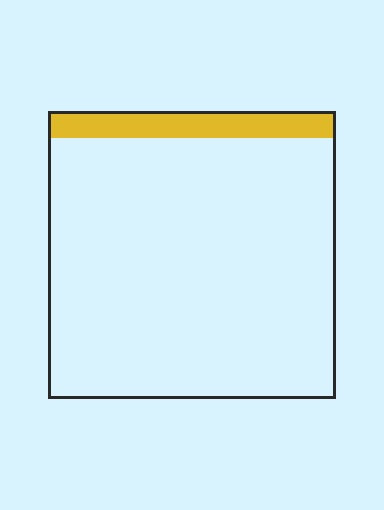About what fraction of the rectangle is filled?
About one tenth (1/10).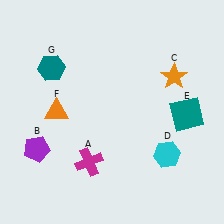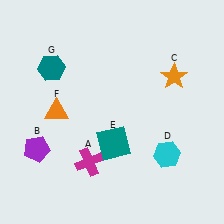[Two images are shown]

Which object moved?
The teal square (E) moved left.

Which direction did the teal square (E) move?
The teal square (E) moved left.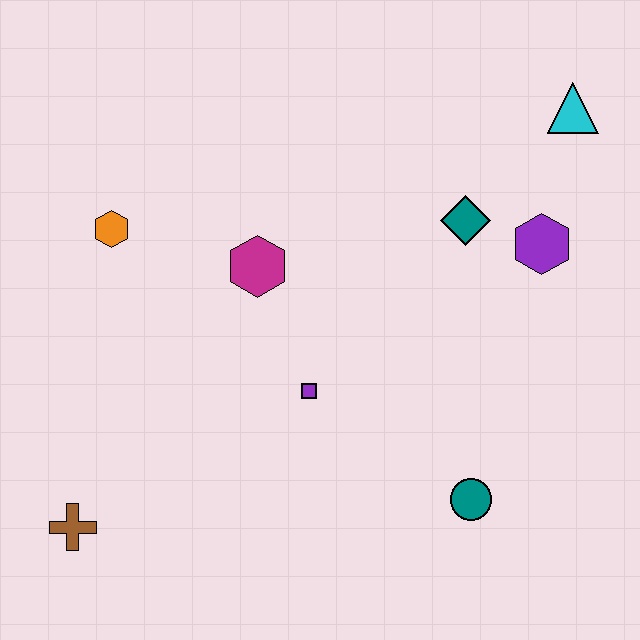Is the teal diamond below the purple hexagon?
No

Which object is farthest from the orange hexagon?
The cyan triangle is farthest from the orange hexagon.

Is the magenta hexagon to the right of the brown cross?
Yes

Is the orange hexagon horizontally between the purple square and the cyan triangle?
No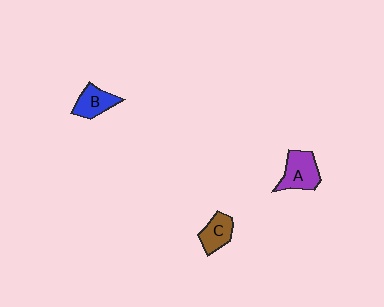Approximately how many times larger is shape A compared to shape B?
Approximately 1.3 times.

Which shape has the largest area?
Shape A (purple).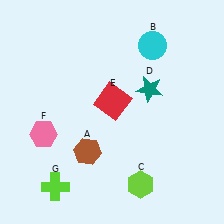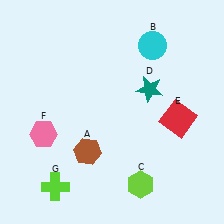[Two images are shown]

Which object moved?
The red square (E) moved right.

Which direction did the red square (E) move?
The red square (E) moved right.